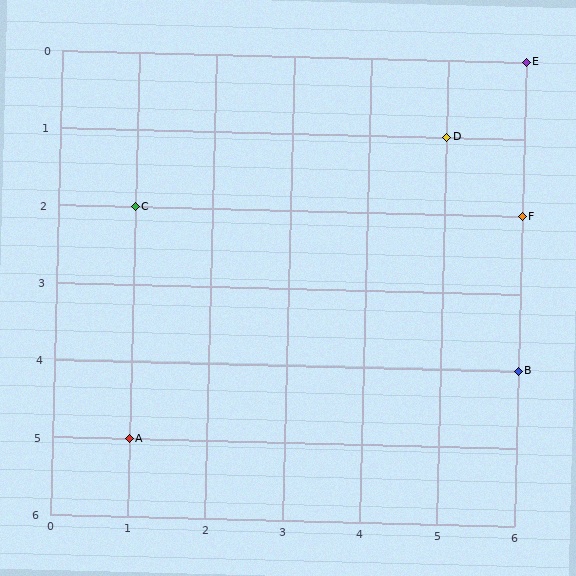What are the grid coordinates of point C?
Point C is at grid coordinates (1, 2).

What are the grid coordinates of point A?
Point A is at grid coordinates (1, 5).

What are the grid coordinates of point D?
Point D is at grid coordinates (5, 1).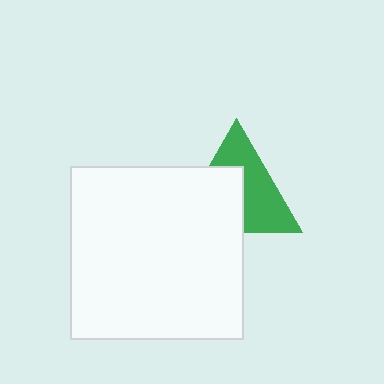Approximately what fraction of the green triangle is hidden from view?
Roughly 47% of the green triangle is hidden behind the white square.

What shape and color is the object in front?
The object in front is a white square.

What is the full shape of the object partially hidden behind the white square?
The partially hidden object is a green triangle.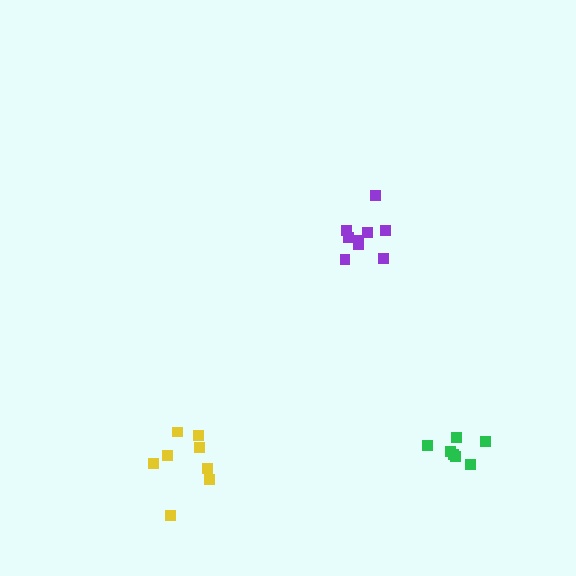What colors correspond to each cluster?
The clusters are colored: purple, yellow, green.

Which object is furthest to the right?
The green cluster is rightmost.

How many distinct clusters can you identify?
There are 3 distinct clusters.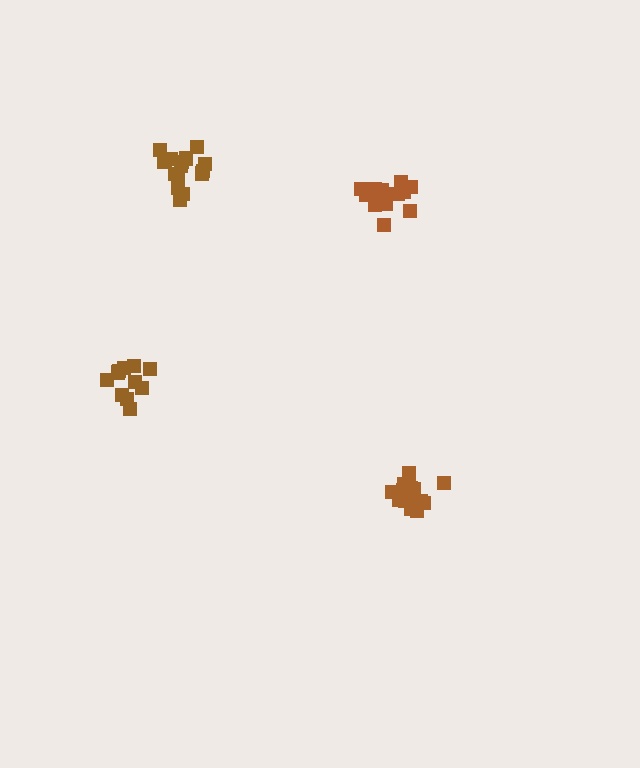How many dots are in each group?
Group 1: 17 dots, Group 2: 11 dots, Group 3: 15 dots, Group 4: 17 dots (60 total).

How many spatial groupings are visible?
There are 4 spatial groupings.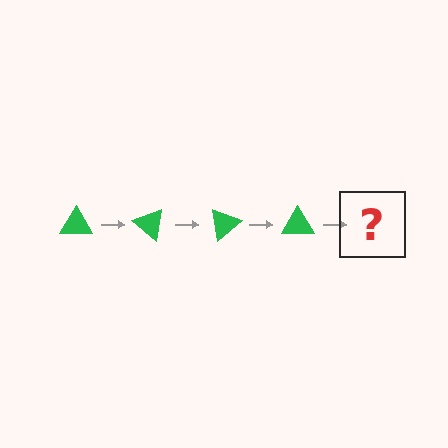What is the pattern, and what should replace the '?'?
The pattern is that the triangle rotates 40 degrees each step. The '?' should be a green triangle rotated 160 degrees.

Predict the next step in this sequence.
The next step is a green triangle rotated 160 degrees.